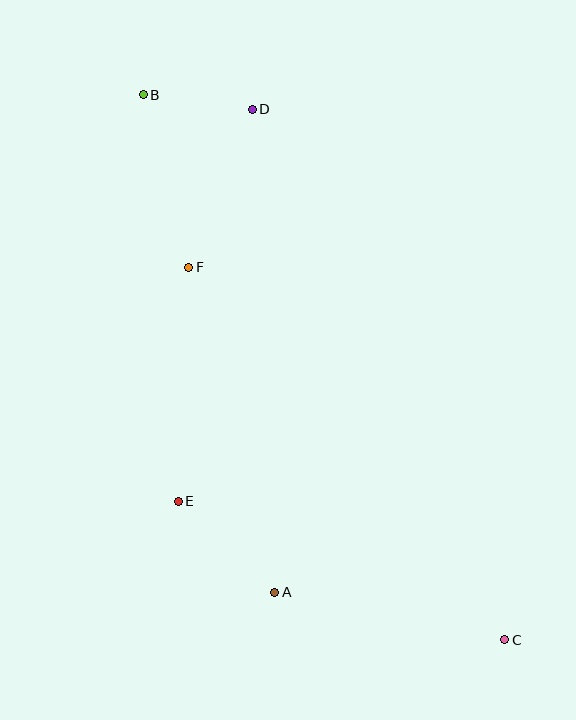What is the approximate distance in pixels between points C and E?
The distance between C and E is approximately 355 pixels.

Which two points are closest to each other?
Points B and D are closest to each other.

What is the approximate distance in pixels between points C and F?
The distance between C and F is approximately 489 pixels.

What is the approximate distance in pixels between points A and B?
The distance between A and B is approximately 515 pixels.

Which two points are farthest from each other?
Points B and C are farthest from each other.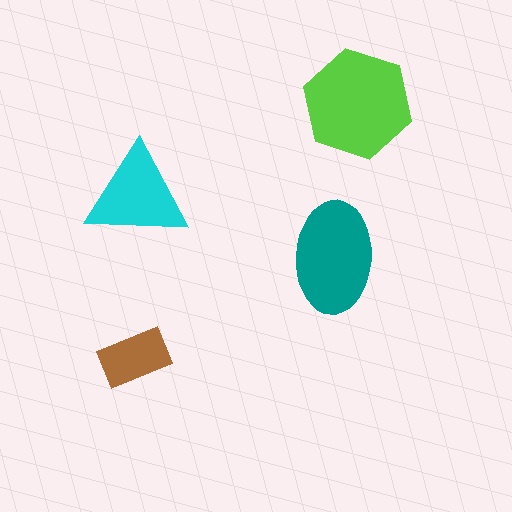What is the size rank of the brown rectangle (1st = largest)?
4th.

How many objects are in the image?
There are 4 objects in the image.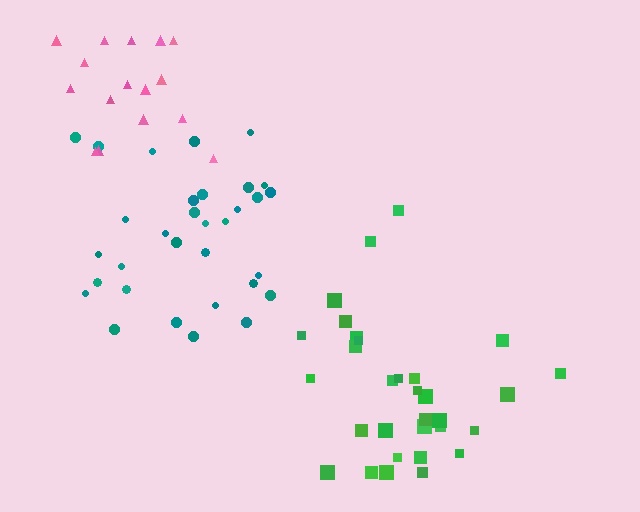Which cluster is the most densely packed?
Green.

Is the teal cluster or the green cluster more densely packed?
Green.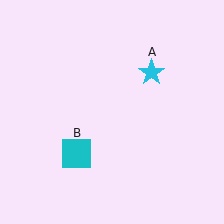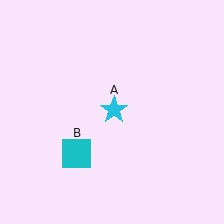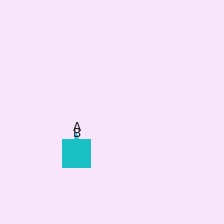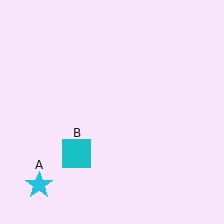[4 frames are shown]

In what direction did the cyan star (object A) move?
The cyan star (object A) moved down and to the left.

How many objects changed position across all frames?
1 object changed position: cyan star (object A).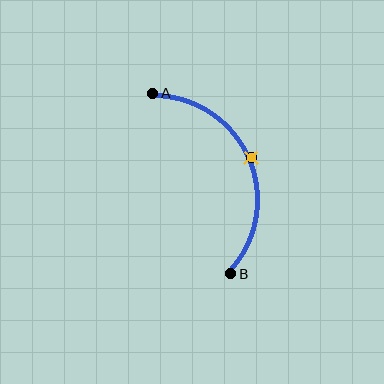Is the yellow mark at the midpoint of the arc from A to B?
Yes. The yellow mark lies on the arc at equal arc-length from both A and B — it is the arc midpoint.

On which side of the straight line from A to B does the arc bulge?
The arc bulges to the right of the straight line connecting A and B.